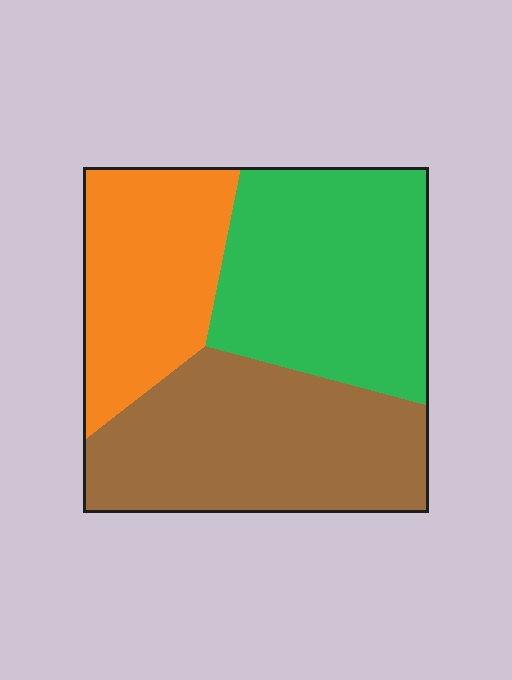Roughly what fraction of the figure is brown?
Brown takes up between a quarter and a half of the figure.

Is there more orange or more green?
Green.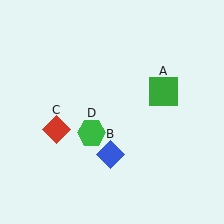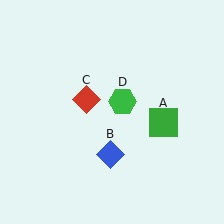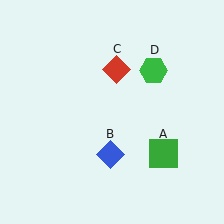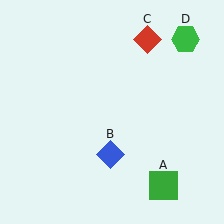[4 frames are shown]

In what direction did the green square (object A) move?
The green square (object A) moved down.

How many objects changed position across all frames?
3 objects changed position: green square (object A), red diamond (object C), green hexagon (object D).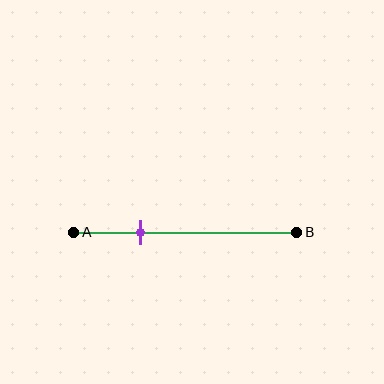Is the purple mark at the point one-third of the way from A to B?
No, the mark is at about 30% from A, not at the 33% one-third point.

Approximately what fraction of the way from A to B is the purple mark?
The purple mark is approximately 30% of the way from A to B.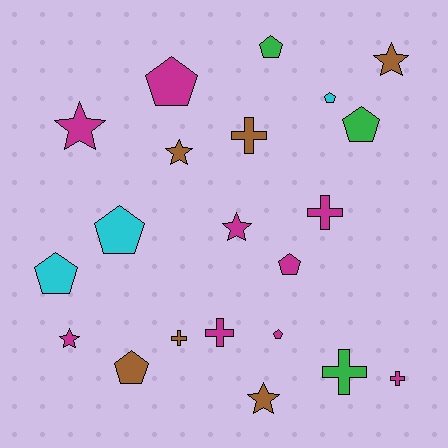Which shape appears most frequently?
Pentagon, with 9 objects.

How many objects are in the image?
There are 21 objects.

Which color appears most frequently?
Magenta, with 9 objects.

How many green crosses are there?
There is 1 green cross.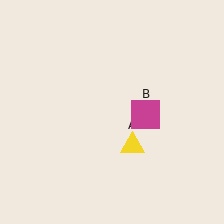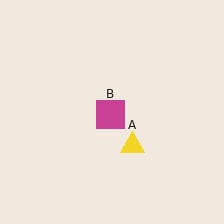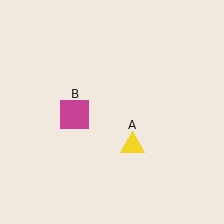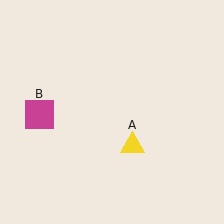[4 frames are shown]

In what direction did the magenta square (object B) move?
The magenta square (object B) moved left.